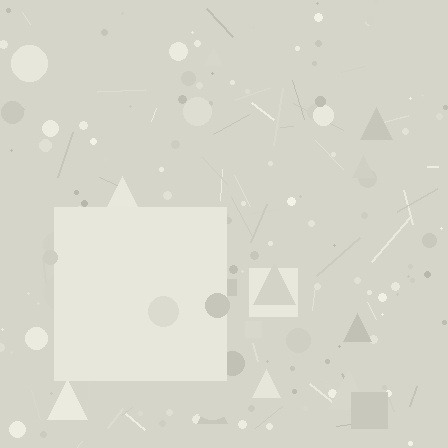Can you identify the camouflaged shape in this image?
The camouflaged shape is a square.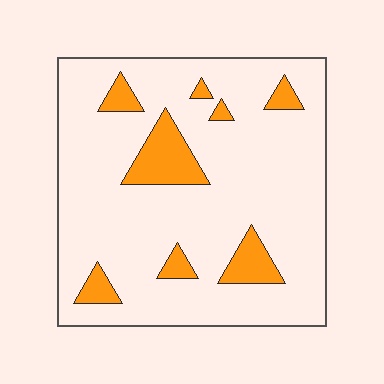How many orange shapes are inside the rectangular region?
8.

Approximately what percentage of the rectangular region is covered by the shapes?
Approximately 15%.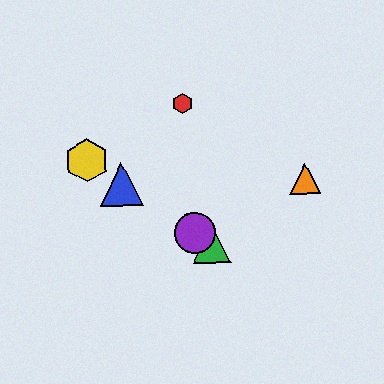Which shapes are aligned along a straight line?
The blue triangle, the green triangle, the yellow hexagon, the purple circle are aligned along a straight line.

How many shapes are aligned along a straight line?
4 shapes (the blue triangle, the green triangle, the yellow hexagon, the purple circle) are aligned along a straight line.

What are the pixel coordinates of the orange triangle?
The orange triangle is at (305, 178).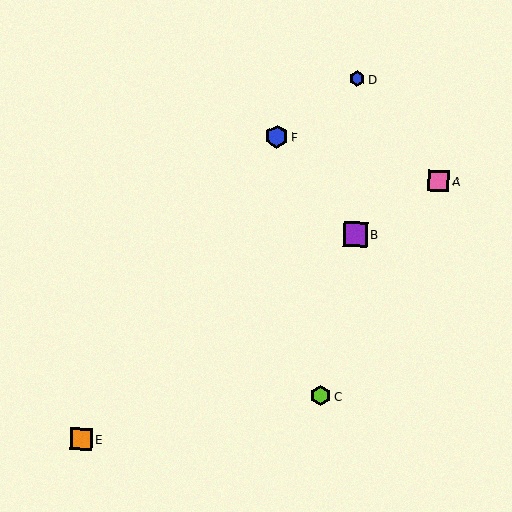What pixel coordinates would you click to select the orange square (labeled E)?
Click at (81, 439) to select the orange square E.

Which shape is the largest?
The purple square (labeled B) is the largest.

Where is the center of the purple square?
The center of the purple square is at (355, 234).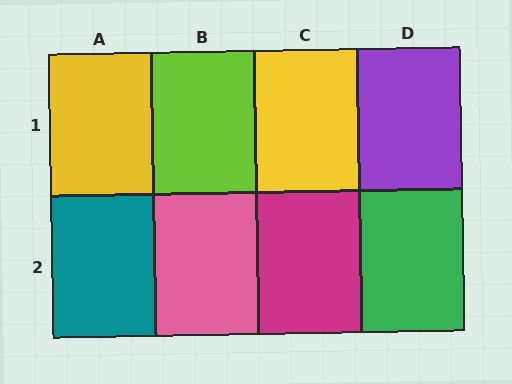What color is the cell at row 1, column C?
Yellow.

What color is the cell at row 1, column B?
Lime.